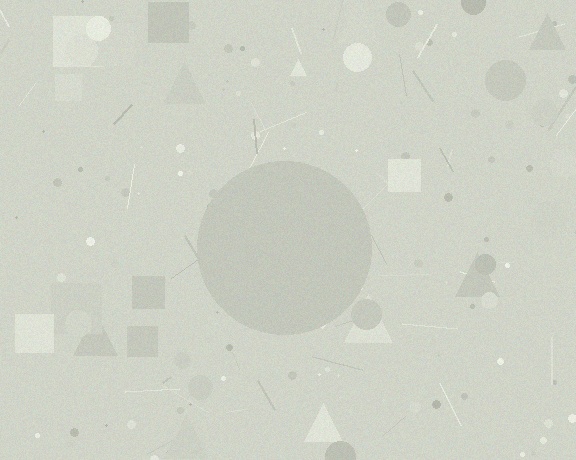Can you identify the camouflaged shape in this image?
The camouflaged shape is a circle.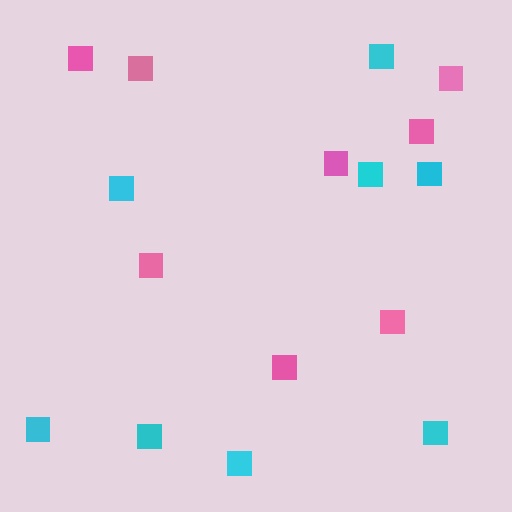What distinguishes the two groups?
There are 2 groups: one group of cyan squares (8) and one group of pink squares (8).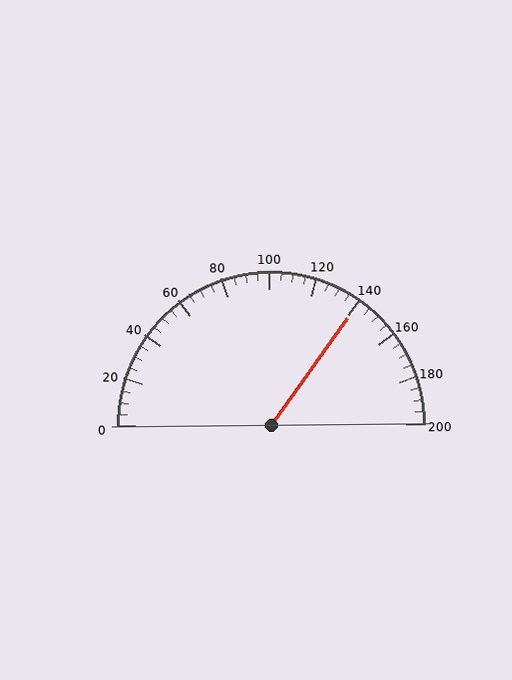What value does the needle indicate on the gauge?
The needle indicates approximately 140.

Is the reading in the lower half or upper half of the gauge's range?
The reading is in the upper half of the range (0 to 200).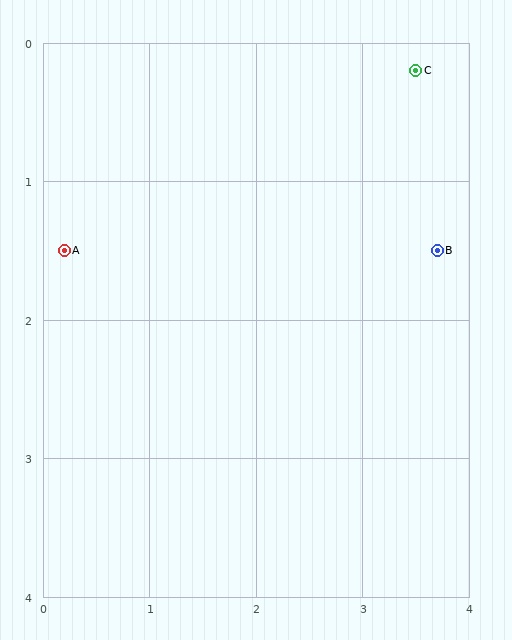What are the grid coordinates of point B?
Point B is at approximately (3.7, 1.5).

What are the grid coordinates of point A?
Point A is at approximately (0.2, 1.5).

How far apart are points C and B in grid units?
Points C and B are about 1.3 grid units apart.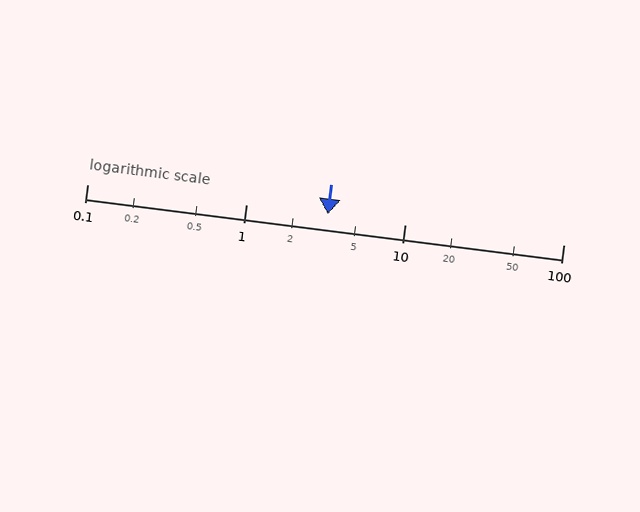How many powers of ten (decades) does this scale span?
The scale spans 3 decades, from 0.1 to 100.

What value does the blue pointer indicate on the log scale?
The pointer indicates approximately 3.3.